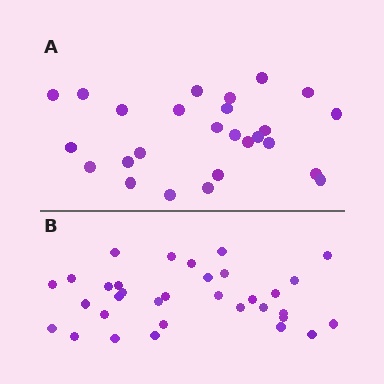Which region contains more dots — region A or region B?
Region B (the bottom region) has more dots.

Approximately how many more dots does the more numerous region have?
Region B has roughly 8 or so more dots than region A.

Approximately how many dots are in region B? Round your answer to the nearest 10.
About 30 dots. (The exact count is 33, which rounds to 30.)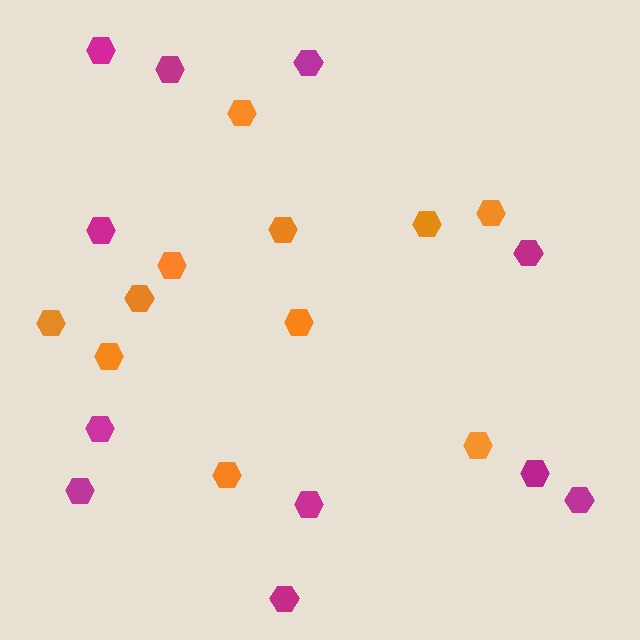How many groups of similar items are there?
There are 2 groups: one group of orange hexagons (11) and one group of magenta hexagons (11).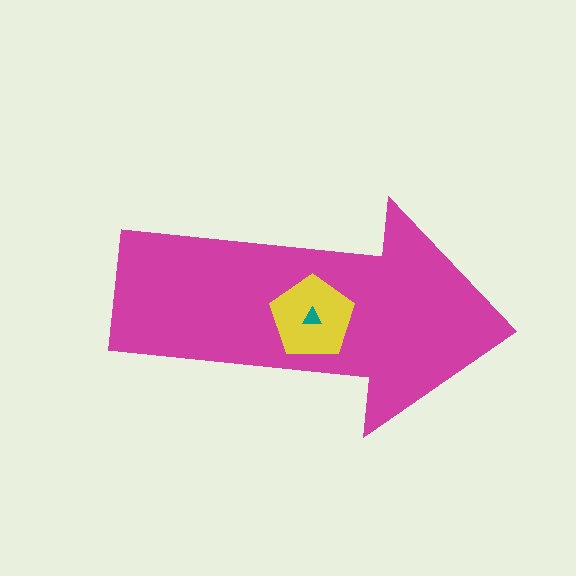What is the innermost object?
The teal triangle.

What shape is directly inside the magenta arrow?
The yellow pentagon.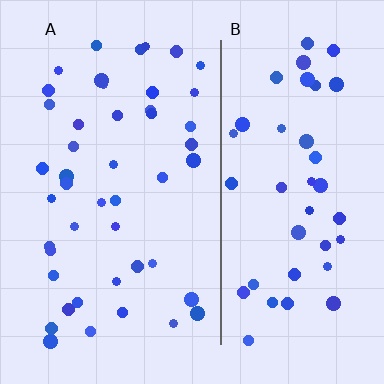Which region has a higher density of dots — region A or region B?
A (the left).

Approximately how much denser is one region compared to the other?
Approximately 1.0× — region A over region B.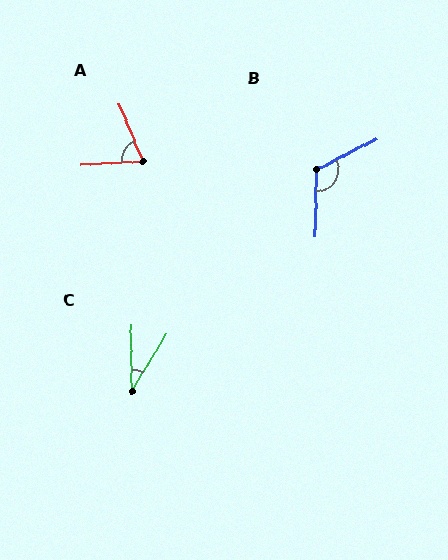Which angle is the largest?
B, at approximately 118 degrees.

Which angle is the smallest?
C, at approximately 32 degrees.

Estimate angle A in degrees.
Approximately 71 degrees.